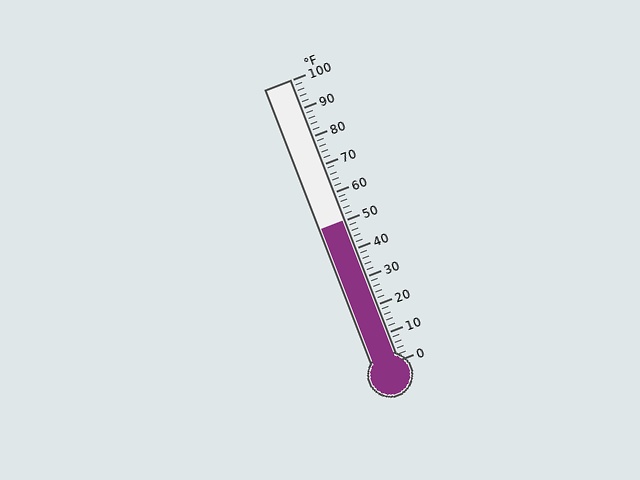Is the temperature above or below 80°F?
The temperature is below 80°F.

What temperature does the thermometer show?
The thermometer shows approximately 50°F.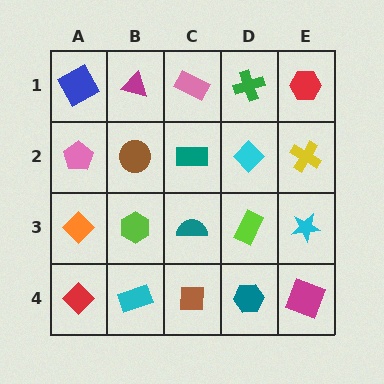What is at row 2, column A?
A pink pentagon.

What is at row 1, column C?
A pink rectangle.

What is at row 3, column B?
A lime hexagon.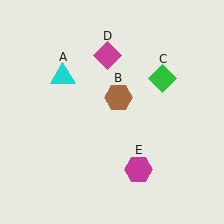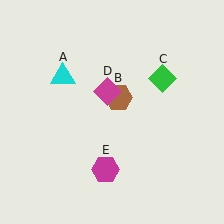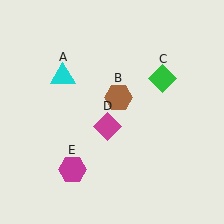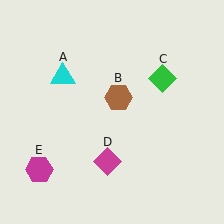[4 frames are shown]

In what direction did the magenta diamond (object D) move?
The magenta diamond (object D) moved down.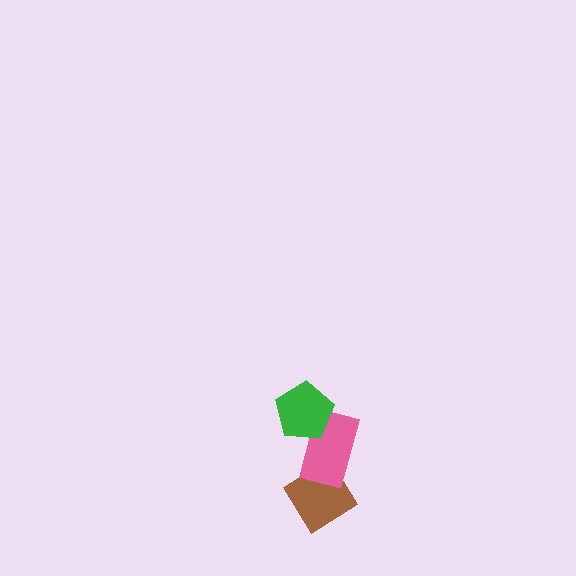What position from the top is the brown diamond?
The brown diamond is 3rd from the top.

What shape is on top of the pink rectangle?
The green pentagon is on top of the pink rectangle.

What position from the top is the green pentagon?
The green pentagon is 1st from the top.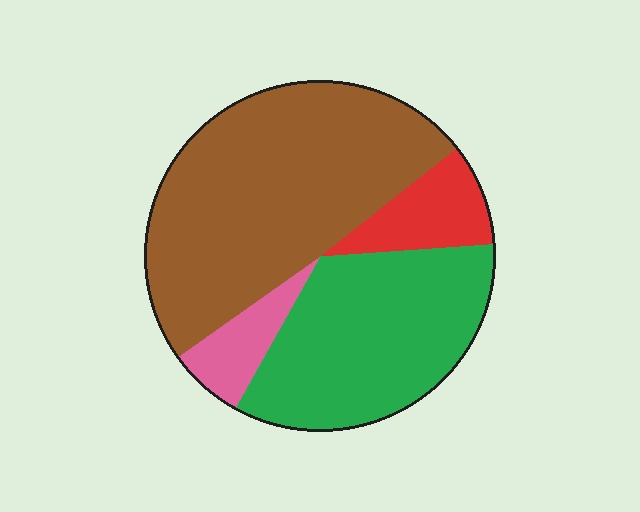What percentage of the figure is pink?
Pink takes up less than a sixth of the figure.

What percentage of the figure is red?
Red takes up less than a quarter of the figure.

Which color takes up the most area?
Brown, at roughly 50%.